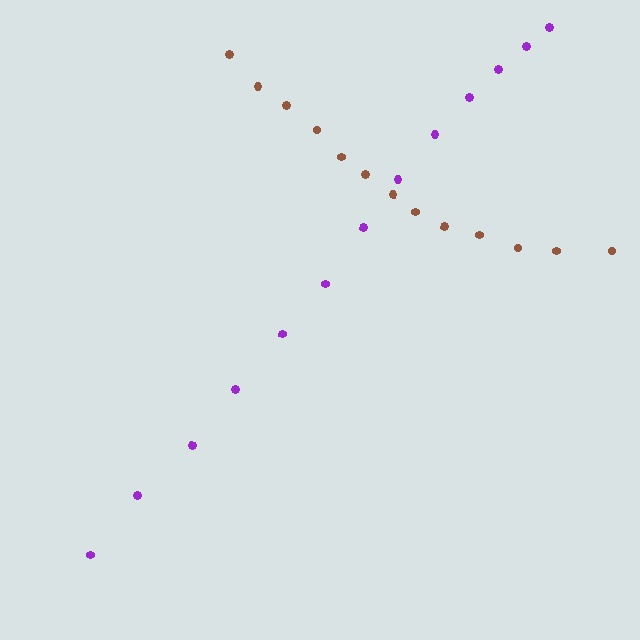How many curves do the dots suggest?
There are 2 distinct paths.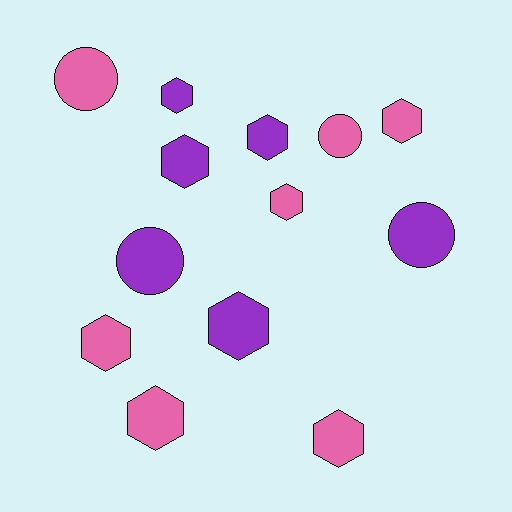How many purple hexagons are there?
There are 4 purple hexagons.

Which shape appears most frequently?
Hexagon, with 9 objects.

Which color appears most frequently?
Pink, with 7 objects.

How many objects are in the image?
There are 13 objects.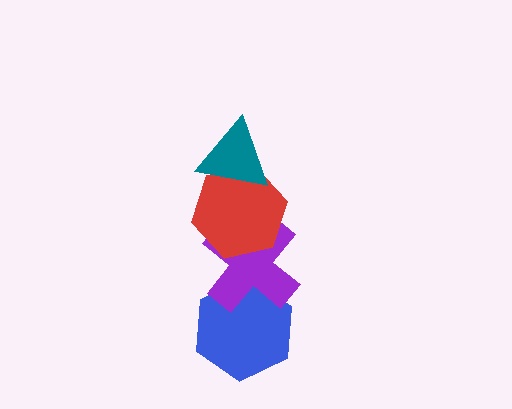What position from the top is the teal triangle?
The teal triangle is 1st from the top.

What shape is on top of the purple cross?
The red hexagon is on top of the purple cross.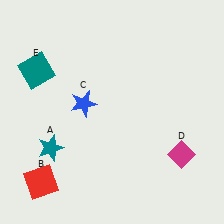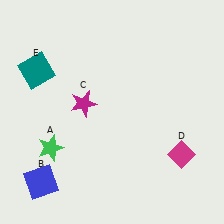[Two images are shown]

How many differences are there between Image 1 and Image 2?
There are 3 differences between the two images.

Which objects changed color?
A changed from teal to green. B changed from red to blue. C changed from blue to magenta.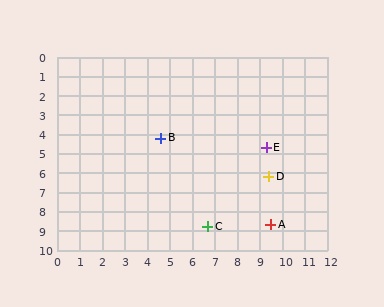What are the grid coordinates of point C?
Point C is at approximately (6.7, 8.8).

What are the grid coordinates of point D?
Point D is at approximately (9.4, 6.2).